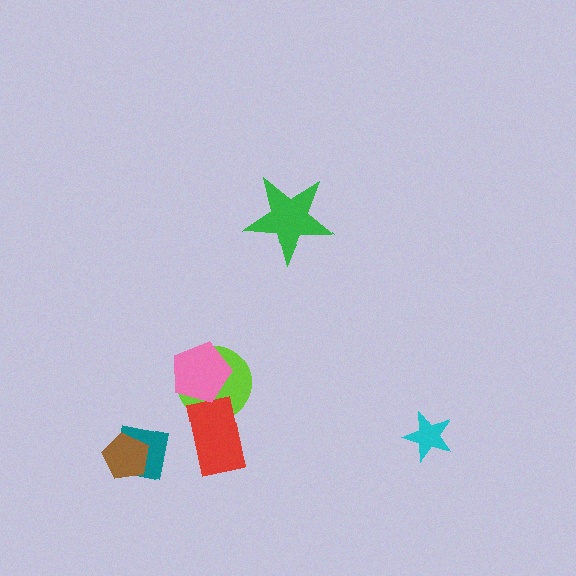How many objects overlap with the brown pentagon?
1 object overlaps with the brown pentagon.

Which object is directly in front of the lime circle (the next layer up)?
The red rectangle is directly in front of the lime circle.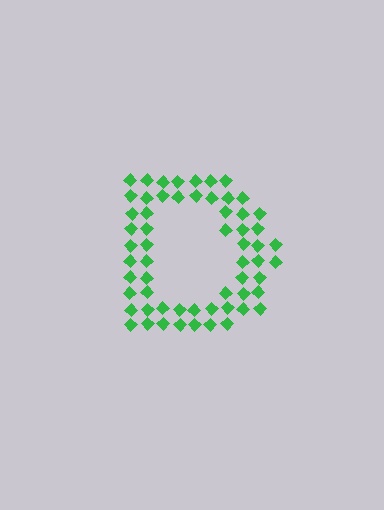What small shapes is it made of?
It is made of small diamonds.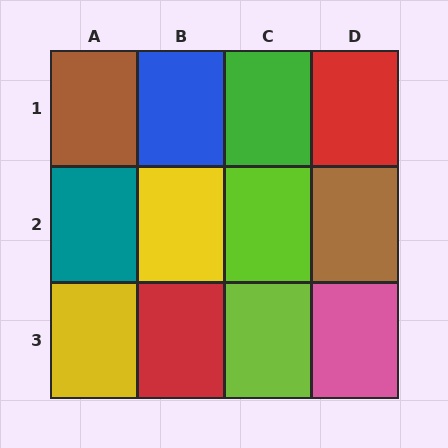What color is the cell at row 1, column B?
Blue.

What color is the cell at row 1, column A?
Brown.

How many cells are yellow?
2 cells are yellow.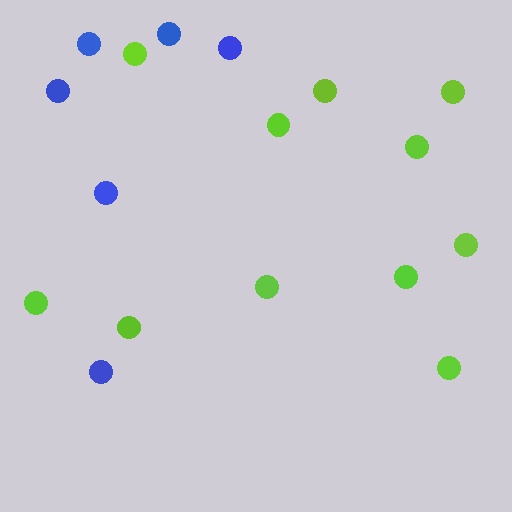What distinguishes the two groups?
There are 2 groups: one group of blue circles (6) and one group of lime circles (11).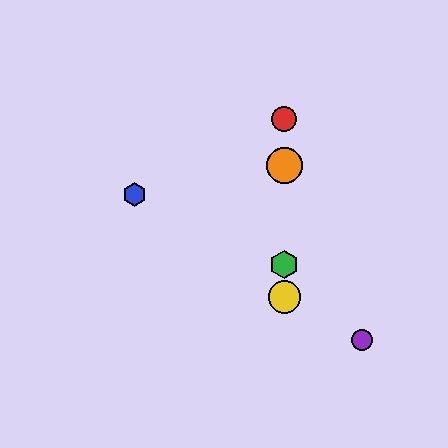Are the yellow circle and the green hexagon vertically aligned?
Yes, both are at x≈284.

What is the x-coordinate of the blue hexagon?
The blue hexagon is at x≈135.